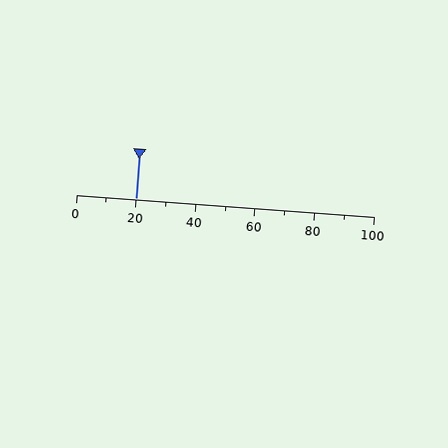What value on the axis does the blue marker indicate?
The marker indicates approximately 20.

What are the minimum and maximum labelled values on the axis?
The axis runs from 0 to 100.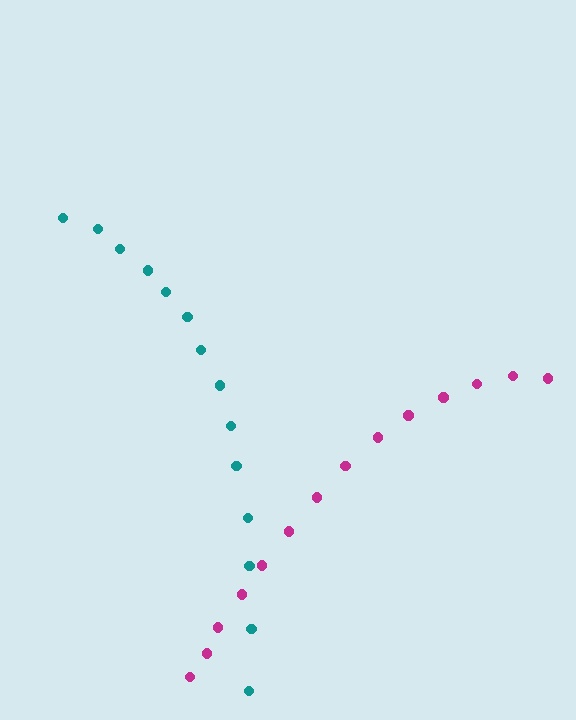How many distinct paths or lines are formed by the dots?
There are 2 distinct paths.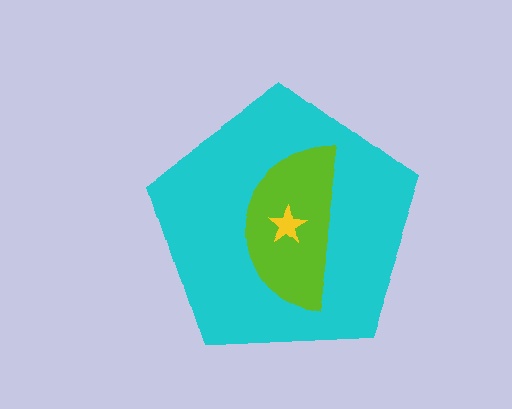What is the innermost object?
The yellow star.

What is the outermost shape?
The cyan pentagon.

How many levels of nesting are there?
3.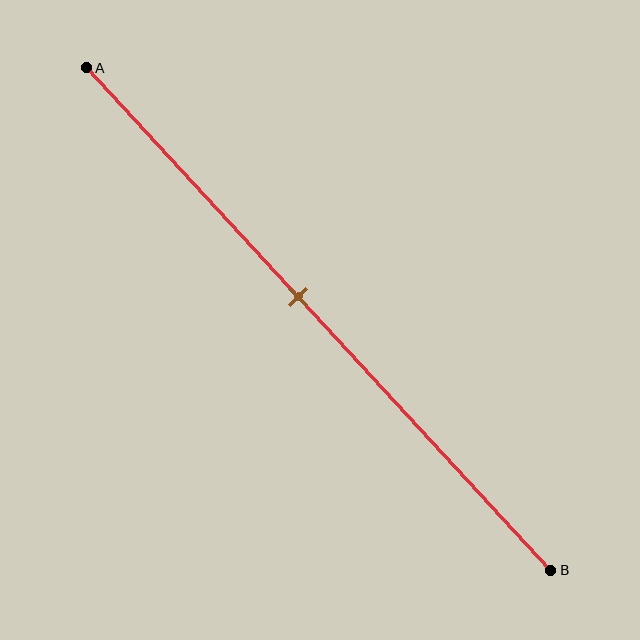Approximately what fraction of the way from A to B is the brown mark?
The brown mark is approximately 45% of the way from A to B.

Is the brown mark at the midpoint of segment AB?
No, the mark is at about 45% from A, not at the 50% midpoint.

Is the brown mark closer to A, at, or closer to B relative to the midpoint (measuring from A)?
The brown mark is closer to point A than the midpoint of segment AB.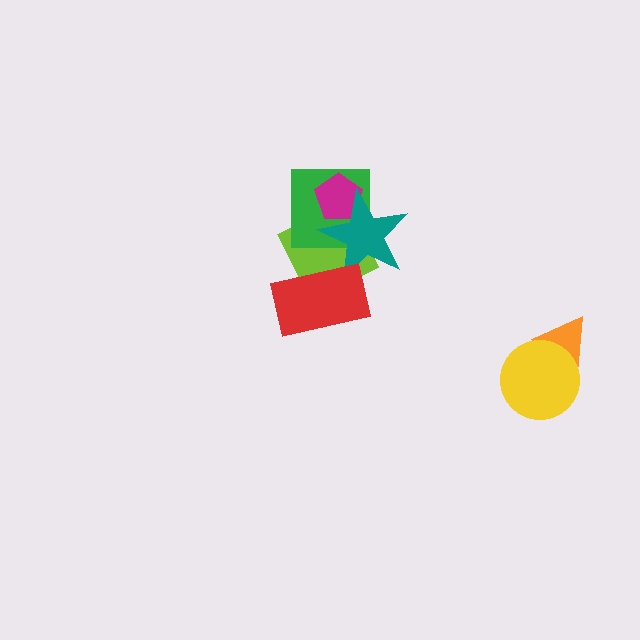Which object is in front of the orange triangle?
The yellow circle is in front of the orange triangle.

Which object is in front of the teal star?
The red rectangle is in front of the teal star.